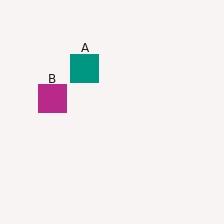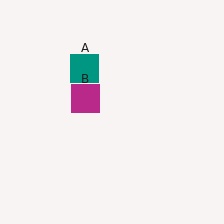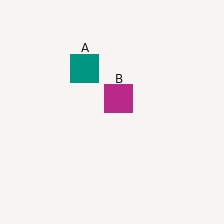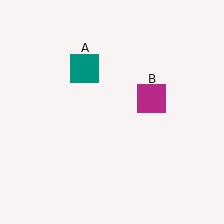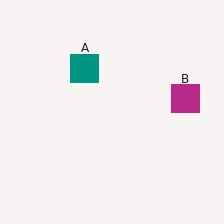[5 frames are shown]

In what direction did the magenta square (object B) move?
The magenta square (object B) moved right.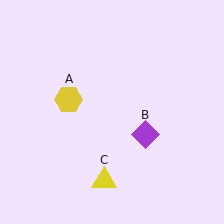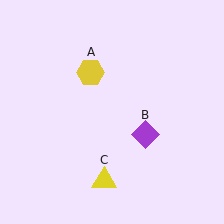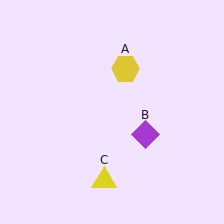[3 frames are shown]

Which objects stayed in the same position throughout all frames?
Purple diamond (object B) and yellow triangle (object C) remained stationary.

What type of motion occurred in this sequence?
The yellow hexagon (object A) rotated clockwise around the center of the scene.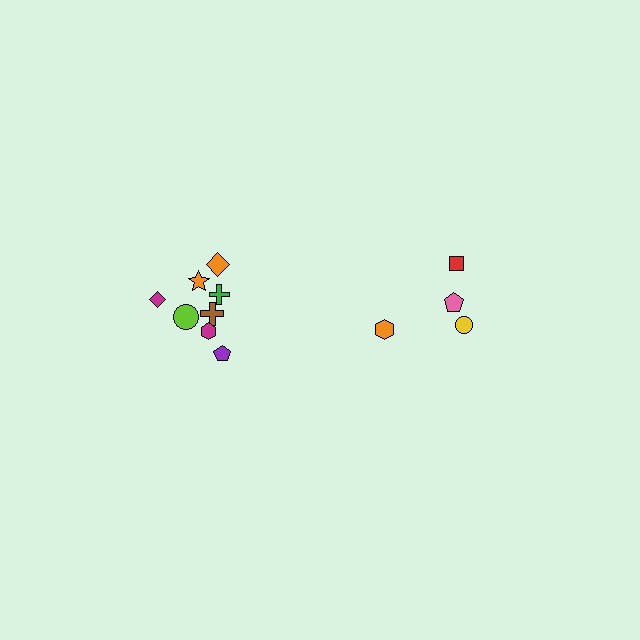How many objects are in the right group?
There are 4 objects.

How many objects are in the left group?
There are 8 objects.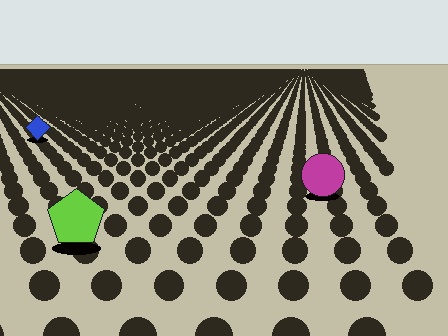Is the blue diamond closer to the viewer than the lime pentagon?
No. The lime pentagon is closer — you can tell from the texture gradient: the ground texture is coarser near it.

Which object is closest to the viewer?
The lime pentagon is closest. The texture marks near it are larger and more spread out.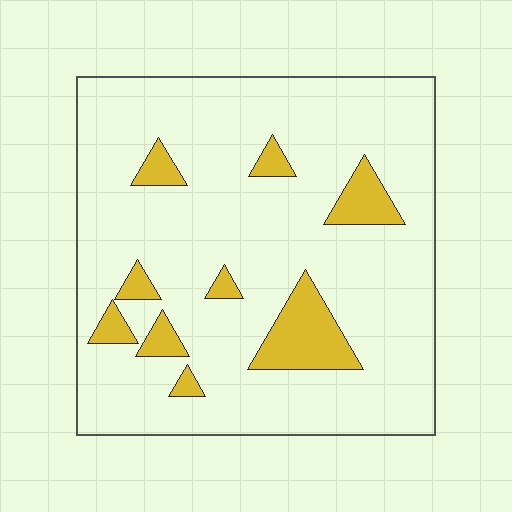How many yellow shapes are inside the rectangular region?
9.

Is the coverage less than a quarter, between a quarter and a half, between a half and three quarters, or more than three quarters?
Less than a quarter.